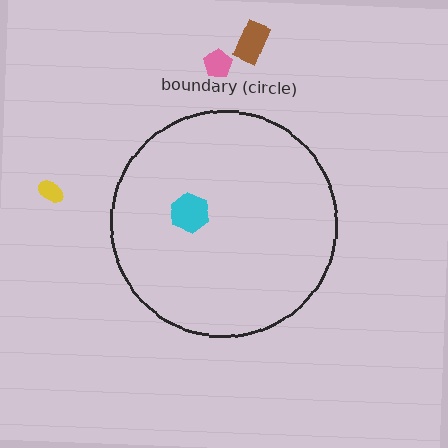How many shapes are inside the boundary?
1 inside, 3 outside.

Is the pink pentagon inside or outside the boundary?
Outside.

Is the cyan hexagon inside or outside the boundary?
Inside.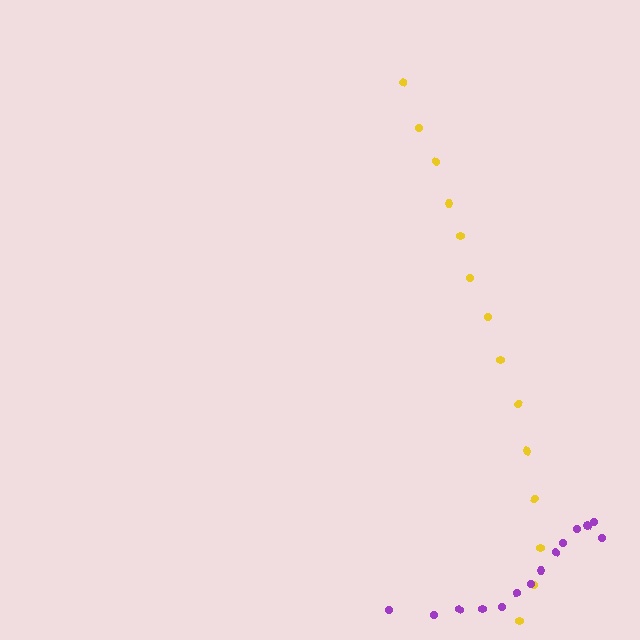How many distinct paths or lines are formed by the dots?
There are 2 distinct paths.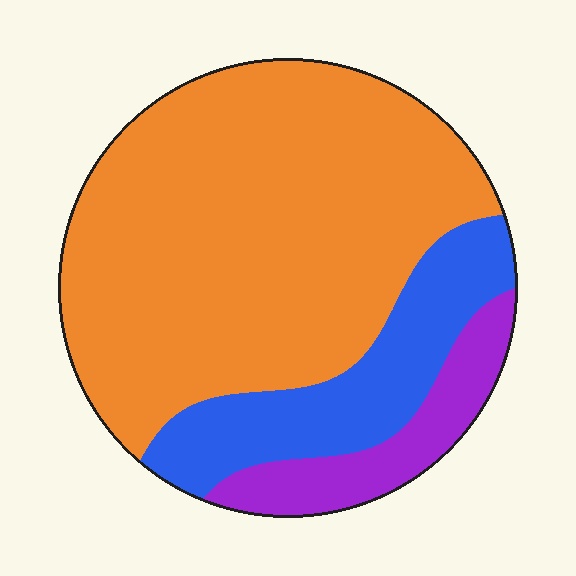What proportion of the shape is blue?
Blue takes up less than a quarter of the shape.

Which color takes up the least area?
Purple, at roughly 10%.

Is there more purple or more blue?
Blue.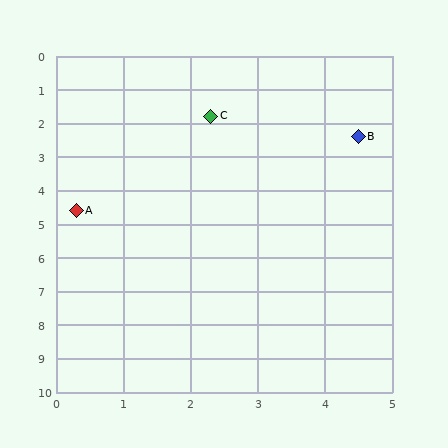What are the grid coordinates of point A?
Point A is at approximately (0.3, 4.6).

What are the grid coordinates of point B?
Point B is at approximately (4.5, 2.4).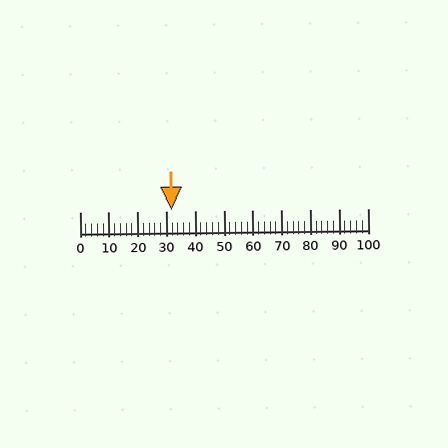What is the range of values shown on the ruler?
The ruler shows values from 0 to 100.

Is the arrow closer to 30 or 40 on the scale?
The arrow is closer to 30.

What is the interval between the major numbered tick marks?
The major tick marks are spaced 10 units apart.